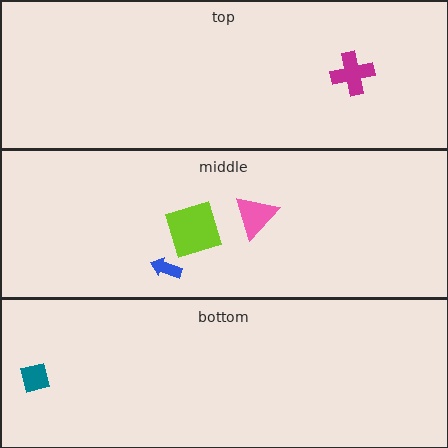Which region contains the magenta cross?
The top region.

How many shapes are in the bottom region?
1.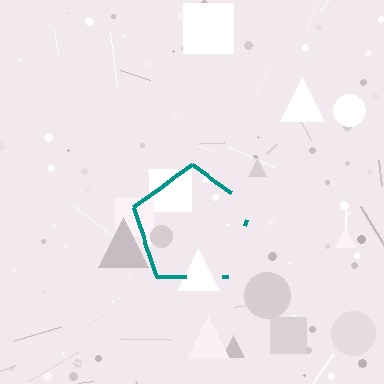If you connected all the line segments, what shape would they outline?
They would outline a pentagon.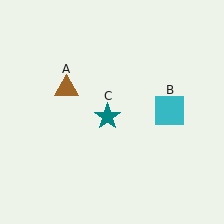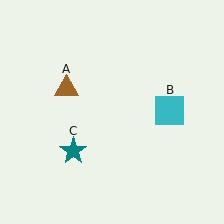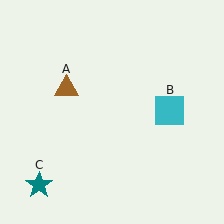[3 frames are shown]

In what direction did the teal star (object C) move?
The teal star (object C) moved down and to the left.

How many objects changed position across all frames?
1 object changed position: teal star (object C).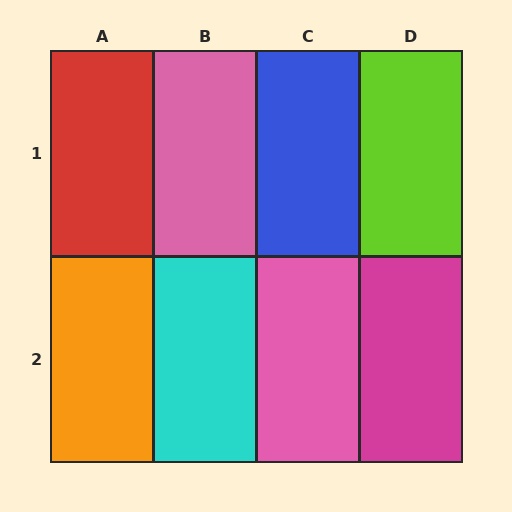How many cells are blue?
1 cell is blue.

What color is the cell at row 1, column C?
Blue.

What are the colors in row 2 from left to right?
Orange, cyan, pink, magenta.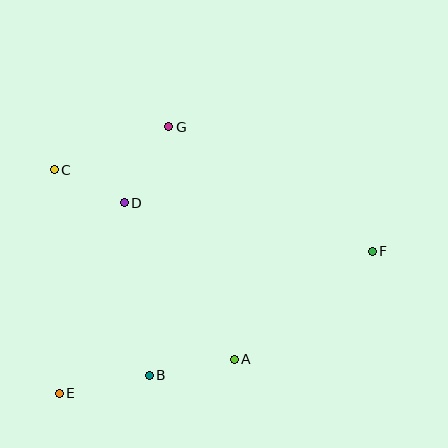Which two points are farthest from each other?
Points E and F are farthest from each other.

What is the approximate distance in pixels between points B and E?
The distance between B and E is approximately 92 pixels.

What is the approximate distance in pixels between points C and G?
The distance between C and G is approximately 122 pixels.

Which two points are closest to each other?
Points C and D are closest to each other.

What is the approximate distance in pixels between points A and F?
The distance between A and F is approximately 175 pixels.